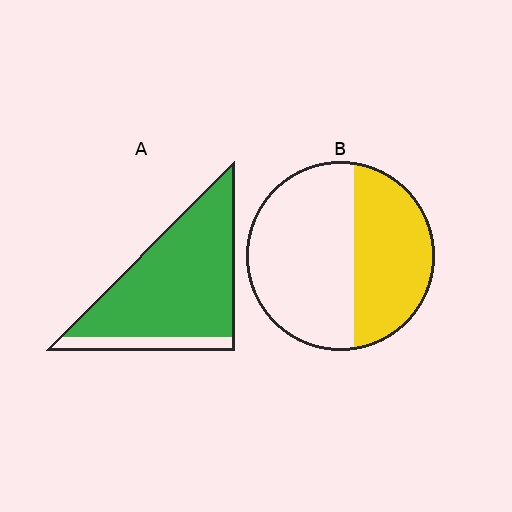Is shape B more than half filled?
No.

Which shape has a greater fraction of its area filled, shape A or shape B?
Shape A.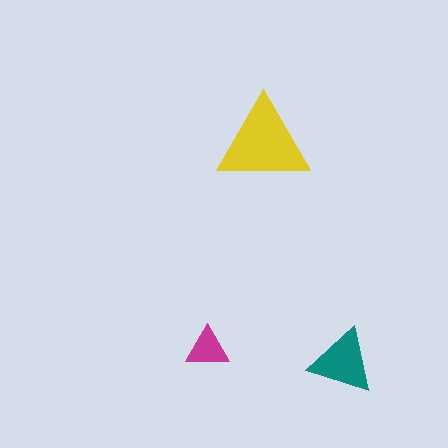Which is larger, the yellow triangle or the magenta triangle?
The yellow one.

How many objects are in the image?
There are 3 objects in the image.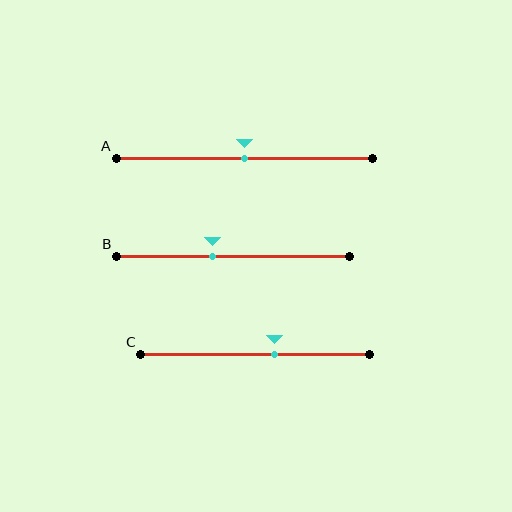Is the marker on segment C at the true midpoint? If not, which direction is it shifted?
No, the marker on segment C is shifted to the right by about 8% of the segment length.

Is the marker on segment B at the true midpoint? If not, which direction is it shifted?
No, the marker on segment B is shifted to the left by about 9% of the segment length.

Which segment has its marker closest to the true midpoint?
Segment A has its marker closest to the true midpoint.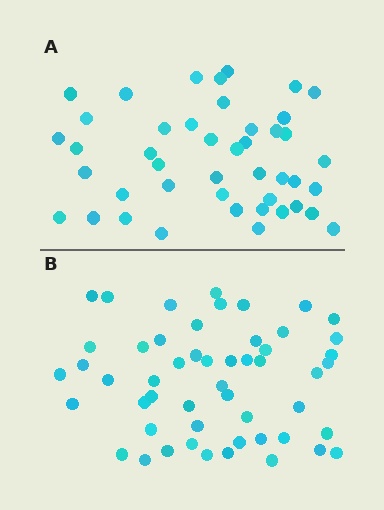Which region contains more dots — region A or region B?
Region B (the bottom region) has more dots.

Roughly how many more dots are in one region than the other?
Region B has roughly 8 or so more dots than region A.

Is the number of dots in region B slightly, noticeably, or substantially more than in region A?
Region B has only slightly more — the two regions are fairly close. The ratio is roughly 1.2 to 1.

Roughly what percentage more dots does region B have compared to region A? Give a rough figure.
About 20% more.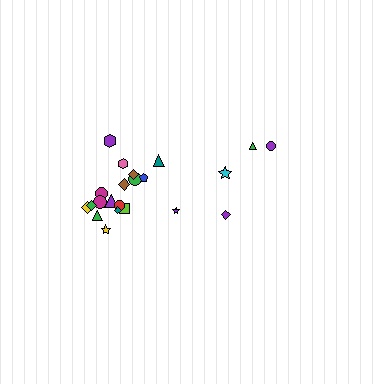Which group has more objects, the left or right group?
The left group.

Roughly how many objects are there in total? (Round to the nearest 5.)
Roughly 20 objects in total.